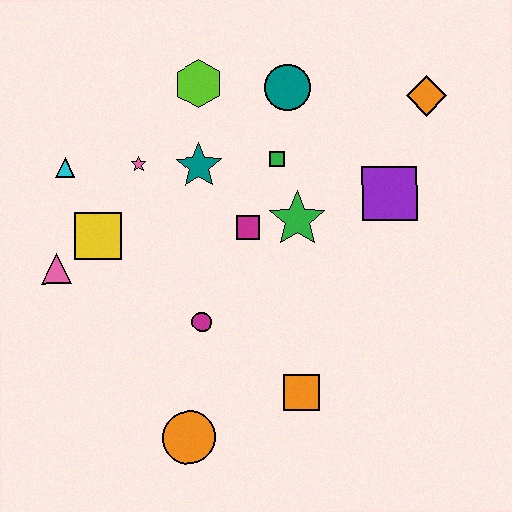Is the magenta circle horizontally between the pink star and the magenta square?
Yes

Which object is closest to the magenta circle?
The magenta square is closest to the magenta circle.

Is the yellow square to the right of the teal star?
No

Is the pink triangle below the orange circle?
No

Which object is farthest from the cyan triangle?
The orange diamond is farthest from the cyan triangle.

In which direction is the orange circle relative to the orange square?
The orange circle is to the left of the orange square.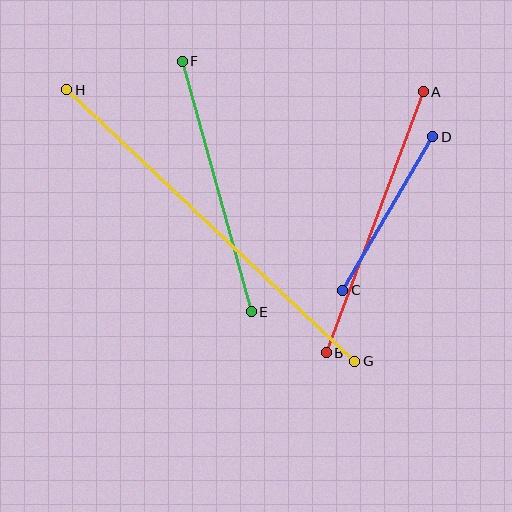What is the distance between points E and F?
The distance is approximately 260 pixels.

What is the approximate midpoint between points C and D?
The midpoint is at approximately (388, 213) pixels.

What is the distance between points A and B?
The distance is approximately 278 pixels.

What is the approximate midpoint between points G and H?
The midpoint is at approximately (211, 225) pixels.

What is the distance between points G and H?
The distance is approximately 396 pixels.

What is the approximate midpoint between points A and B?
The midpoint is at approximately (375, 222) pixels.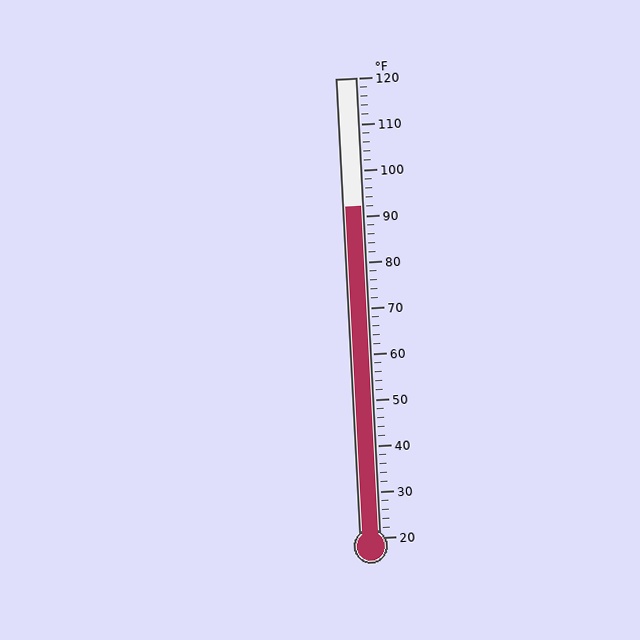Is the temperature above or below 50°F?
The temperature is above 50°F.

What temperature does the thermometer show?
The thermometer shows approximately 92°F.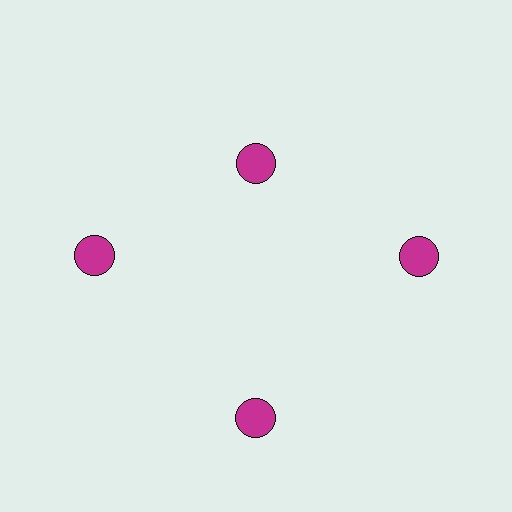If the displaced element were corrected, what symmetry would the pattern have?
It would have 4-fold rotational symmetry — the pattern would map onto itself every 90 degrees.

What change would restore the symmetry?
The symmetry would be restored by moving it outward, back onto the ring so that all 4 circles sit at equal angles and equal distance from the center.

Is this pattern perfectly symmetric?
No. The 4 magenta circles are arranged in a ring, but one element near the 12 o'clock position is pulled inward toward the center, breaking the 4-fold rotational symmetry.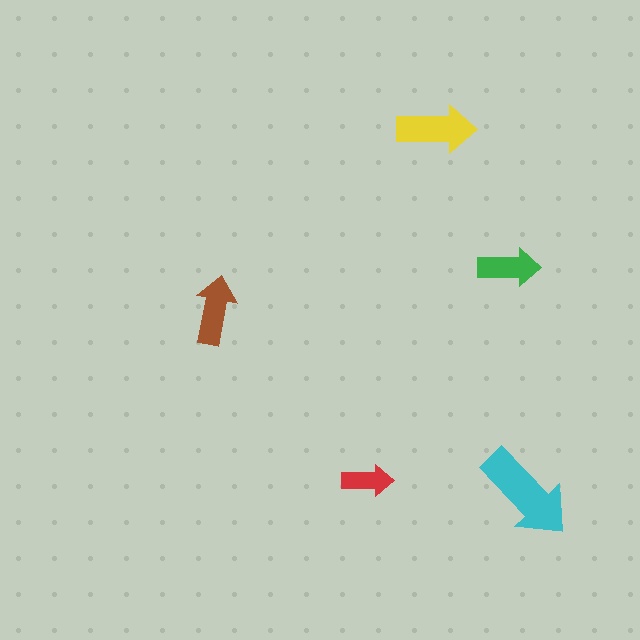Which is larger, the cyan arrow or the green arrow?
The cyan one.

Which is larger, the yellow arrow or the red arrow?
The yellow one.